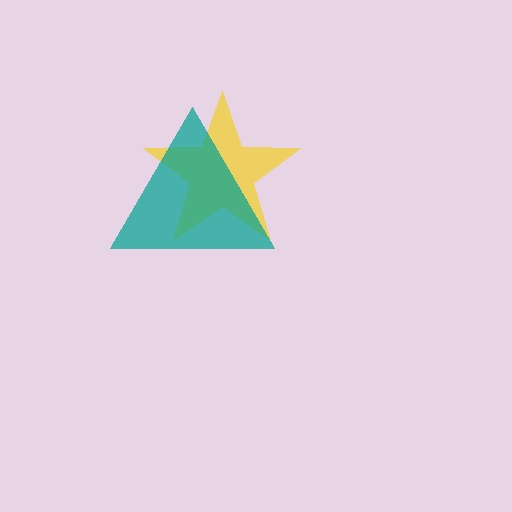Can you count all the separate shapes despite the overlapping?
Yes, there are 2 separate shapes.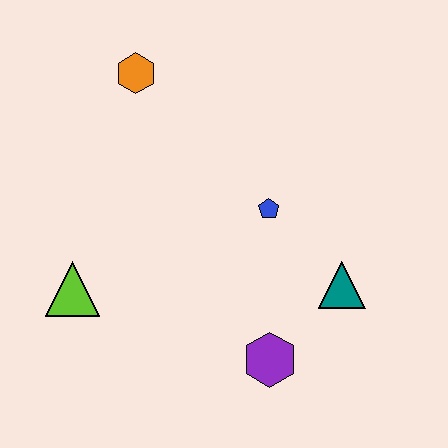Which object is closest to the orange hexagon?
The blue pentagon is closest to the orange hexagon.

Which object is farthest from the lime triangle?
The teal triangle is farthest from the lime triangle.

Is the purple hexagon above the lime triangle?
No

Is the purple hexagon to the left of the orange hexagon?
No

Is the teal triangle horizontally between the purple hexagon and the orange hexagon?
No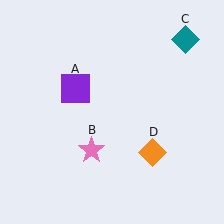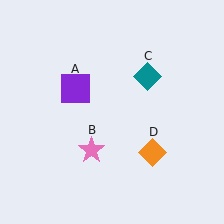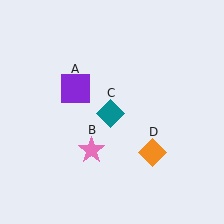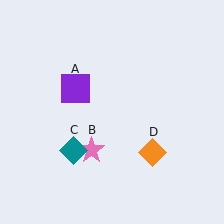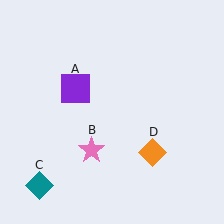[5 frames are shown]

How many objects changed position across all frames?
1 object changed position: teal diamond (object C).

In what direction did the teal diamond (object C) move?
The teal diamond (object C) moved down and to the left.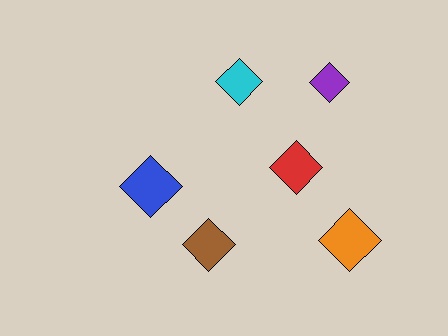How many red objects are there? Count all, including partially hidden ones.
There is 1 red object.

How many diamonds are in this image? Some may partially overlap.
There are 6 diamonds.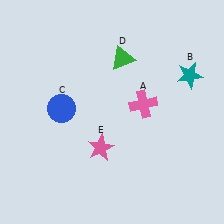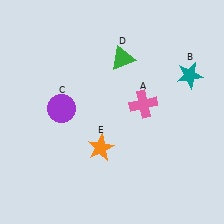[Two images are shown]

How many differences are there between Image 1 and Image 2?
There are 2 differences between the two images.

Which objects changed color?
C changed from blue to purple. E changed from pink to orange.